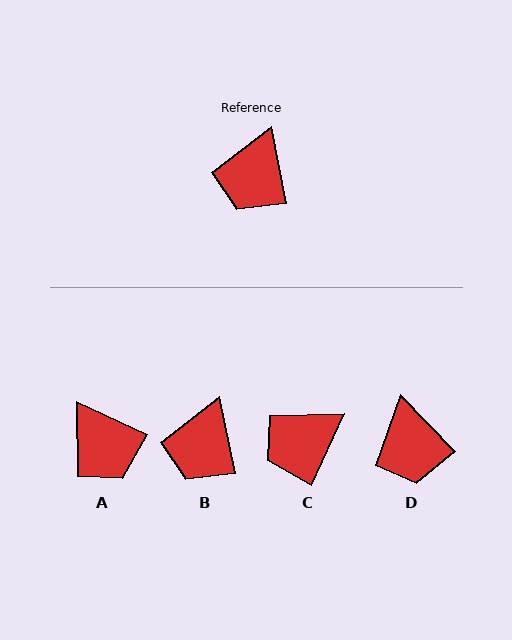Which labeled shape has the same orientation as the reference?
B.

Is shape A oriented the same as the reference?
No, it is off by about 53 degrees.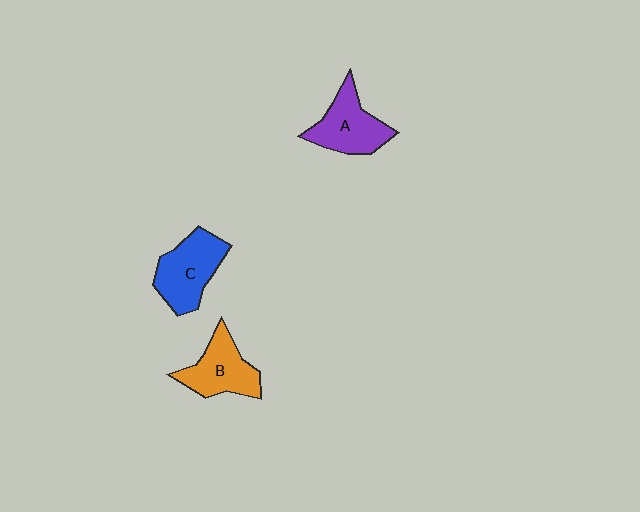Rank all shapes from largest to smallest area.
From largest to smallest: C (blue), A (purple), B (orange).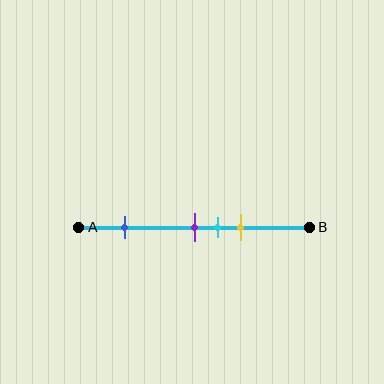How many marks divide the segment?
There are 4 marks dividing the segment.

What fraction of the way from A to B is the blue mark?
The blue mark is approximately 20% (0.2) of the way from A to B.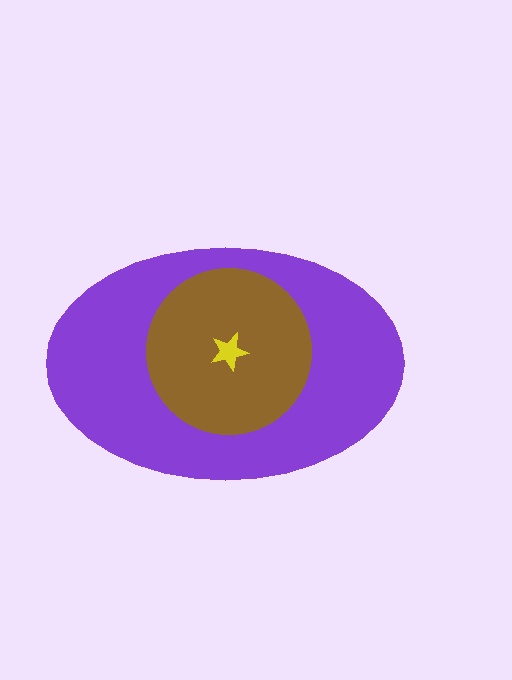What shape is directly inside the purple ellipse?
The brown circle.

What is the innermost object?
The yellow star.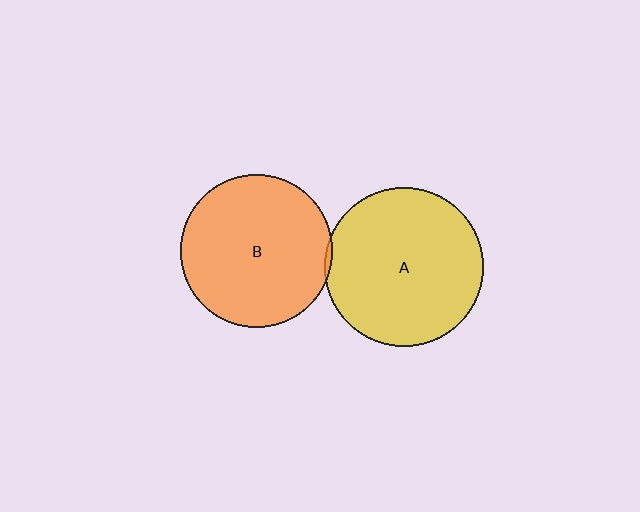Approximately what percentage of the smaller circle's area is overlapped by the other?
Approximately 5%.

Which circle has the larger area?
Circle A (yellow).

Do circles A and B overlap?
Yes.